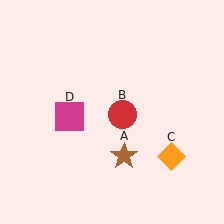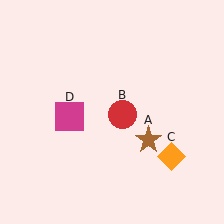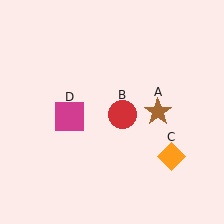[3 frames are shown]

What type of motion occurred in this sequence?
The brown star (object A) rotated counterclockwise around the center of the scene.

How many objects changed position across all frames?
1 object changed position: brown star (object A).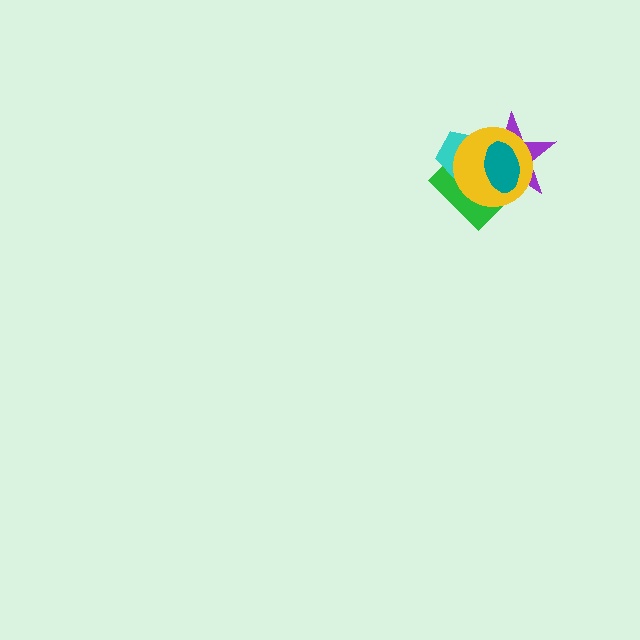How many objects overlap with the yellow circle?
4 objects overlap with the yellow circle.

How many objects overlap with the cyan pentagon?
4 objects overlap with the cyan pentagon.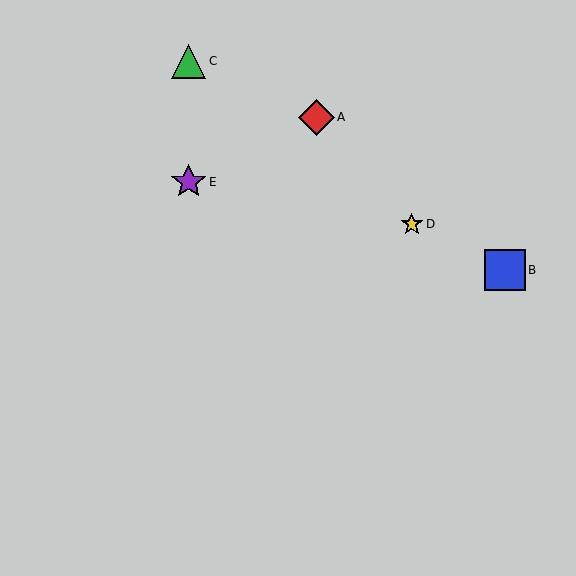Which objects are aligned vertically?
Objects C, E are aligned vertically.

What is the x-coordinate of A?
Object A is at x≈316.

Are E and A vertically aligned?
No, E is at x≈189 and A is at x≈316.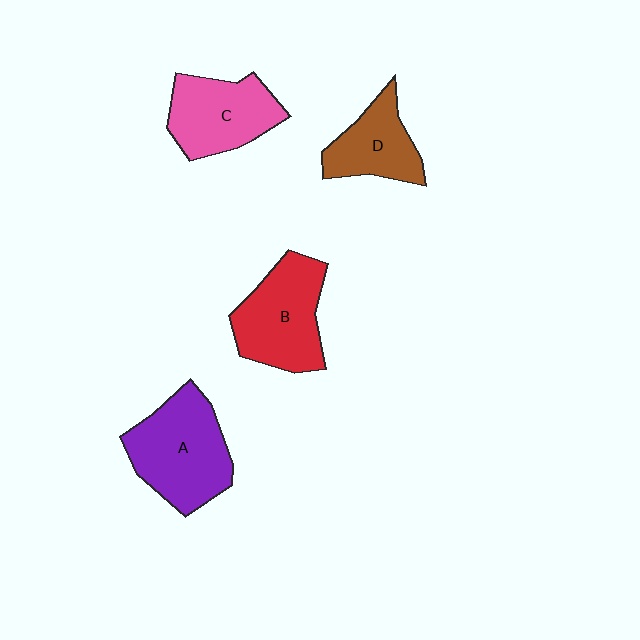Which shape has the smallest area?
Shape D (brown).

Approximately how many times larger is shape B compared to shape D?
Approximately 1.4 times.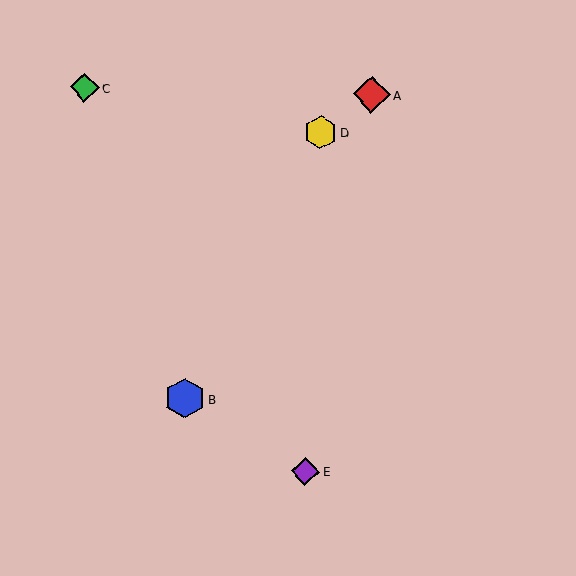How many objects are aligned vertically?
2 objects (D, E) are aligned vertically.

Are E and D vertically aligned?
Yes, both are at x≈305.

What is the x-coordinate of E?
Object E is at x≈305.